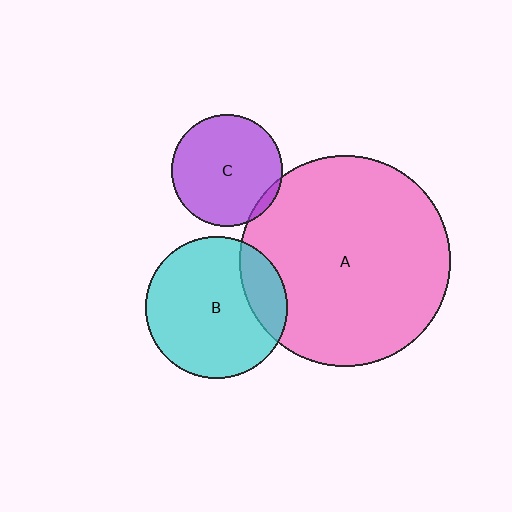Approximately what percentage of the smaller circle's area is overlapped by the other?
Approximately 5%.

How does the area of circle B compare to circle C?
Approximately 1.6 times.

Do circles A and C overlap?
Yes.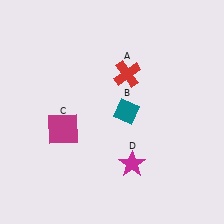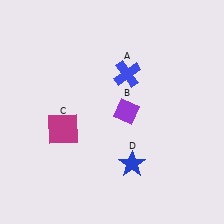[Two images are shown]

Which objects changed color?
A changed from red to blue. B changed from teal to purple. D changed from magenta to blue.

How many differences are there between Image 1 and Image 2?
There are 3 differences between the two images.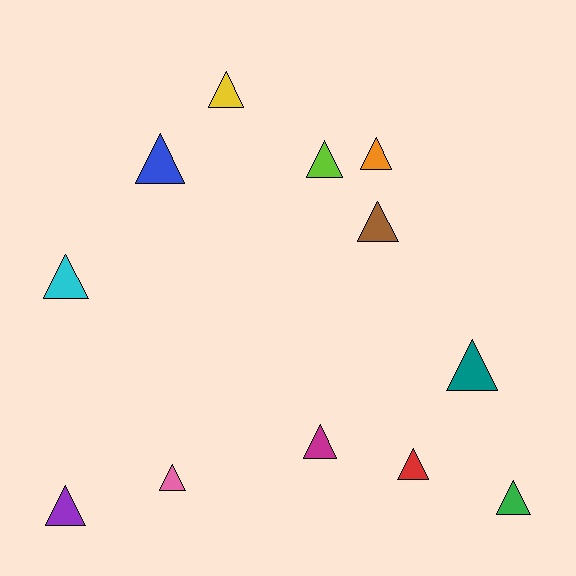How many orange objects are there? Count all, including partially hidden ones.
There is 1 orange object.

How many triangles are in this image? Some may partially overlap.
There are 12 triangles.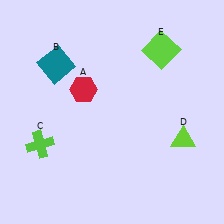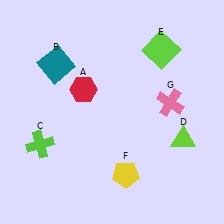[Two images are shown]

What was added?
A yellow pentagon (F), a pink cross (G) were added in Image 2.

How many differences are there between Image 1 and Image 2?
There are 2 differences between the two images.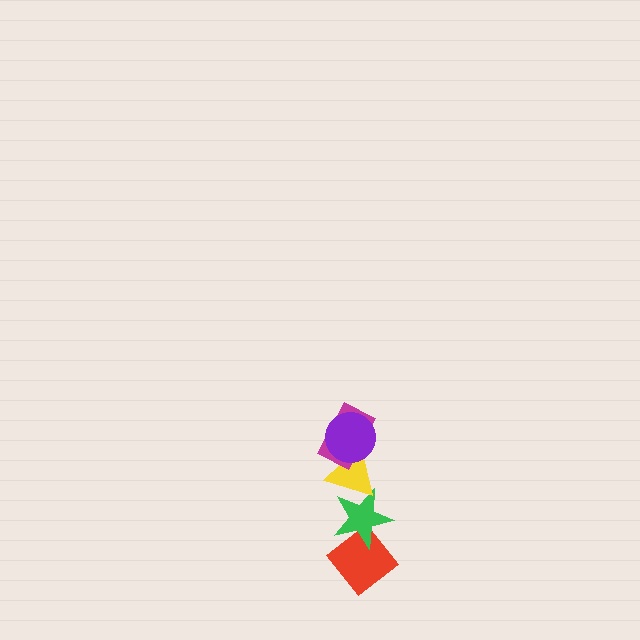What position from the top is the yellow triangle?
The yellow triangle is 3rd from the top.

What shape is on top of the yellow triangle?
The magenta rectangle is on top of the yellow triangle.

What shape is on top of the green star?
The yellow triangle is on top of the green star.